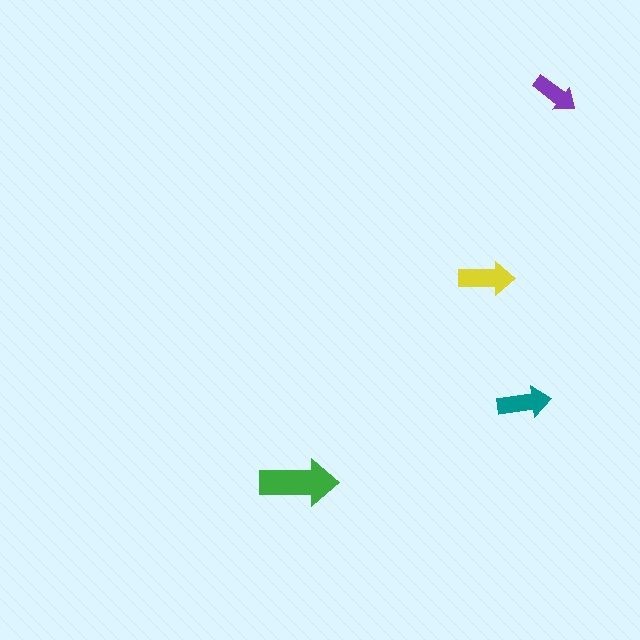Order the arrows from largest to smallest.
the green one, the yellow one, the teal one, the purple one.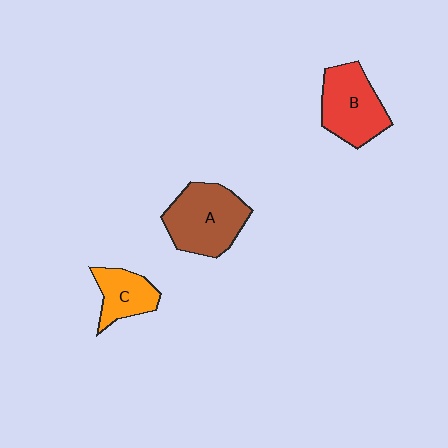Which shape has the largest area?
Shape A (brown).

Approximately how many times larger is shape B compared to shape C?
Approximately 1.5 times.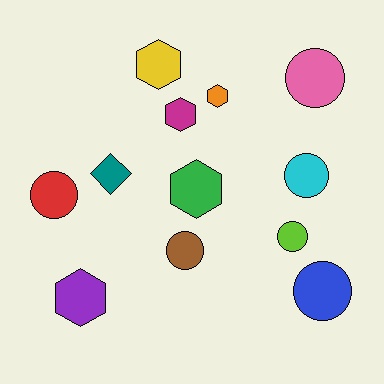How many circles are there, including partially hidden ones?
There are 6 circles.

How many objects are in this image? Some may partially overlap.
There are 12 objects.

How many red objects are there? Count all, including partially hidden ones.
There is 1 red object.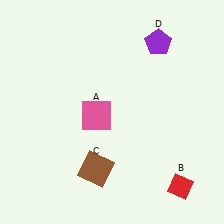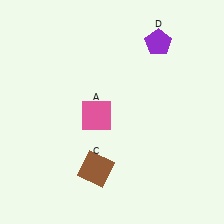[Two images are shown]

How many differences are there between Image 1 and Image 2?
There is 1 difference between the two images.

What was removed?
The red diamond (B) was removed in Image 2.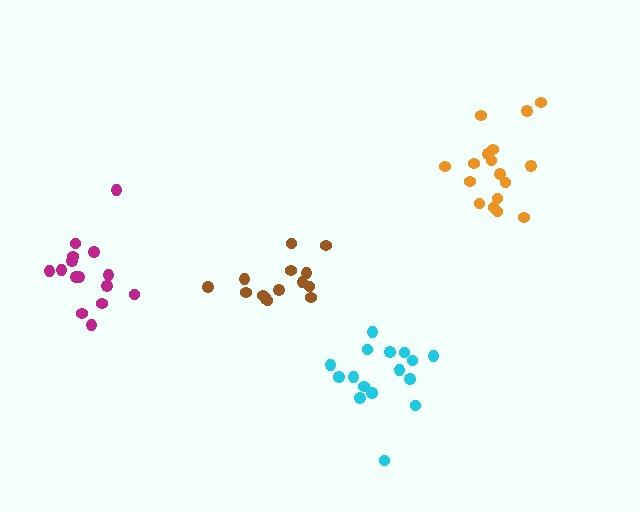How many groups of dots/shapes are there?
There are 4 groups.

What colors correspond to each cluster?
The clusters are colored: cyan, magenta, brown, orange.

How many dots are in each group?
Group 1: 16 dots, Group 2: 15 dots, Group 3: 14 dots, Group 4: 17 dots (62 total).